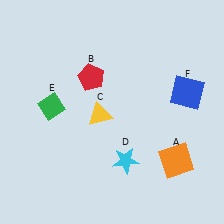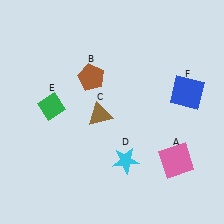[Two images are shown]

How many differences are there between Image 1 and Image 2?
There are 3 differences between the two images.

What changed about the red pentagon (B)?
In Image 1, B is red. In Image 2, it changed to brown.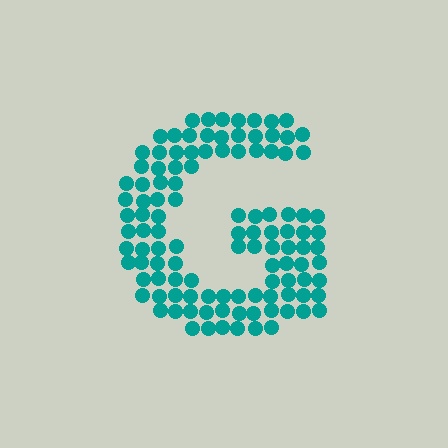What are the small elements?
The small elements are circles.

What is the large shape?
The large shape is the letter G.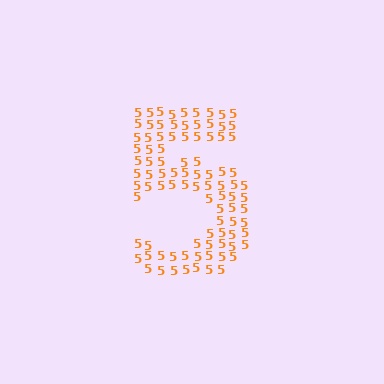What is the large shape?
The large shape is the digit 5.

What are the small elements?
The small elements are digit 5's.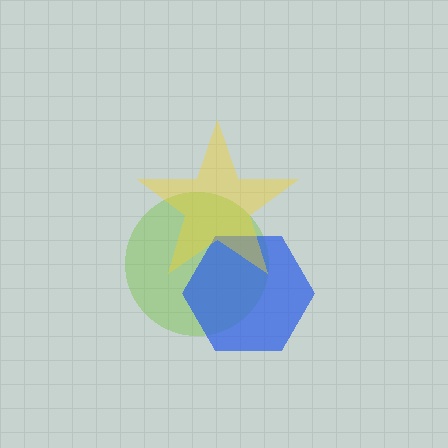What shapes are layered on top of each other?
The layered shapes are: a lime circle, a blue hexagon, a yellow star.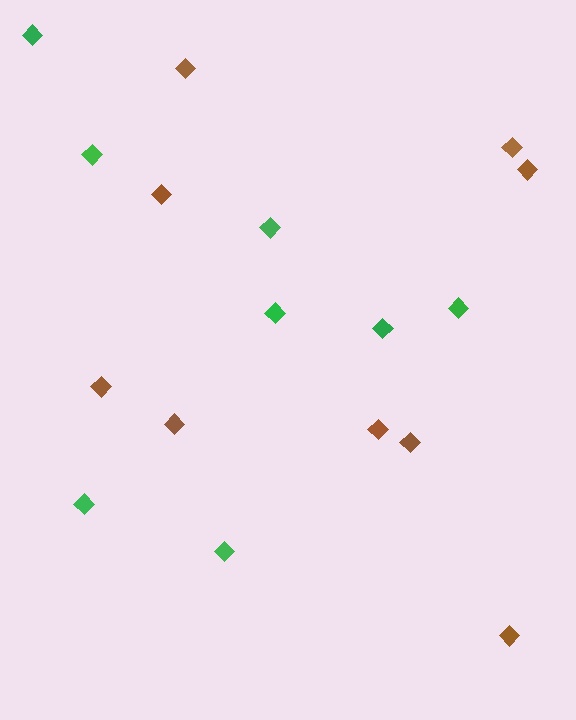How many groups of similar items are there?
There are 2 groups: one group of green diamonds (8) and one group of brown diamonds (9).